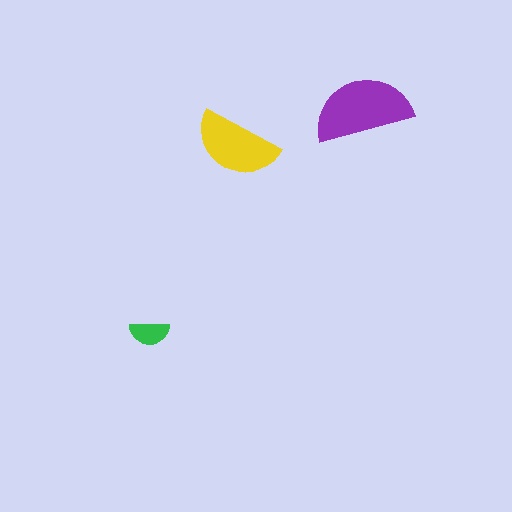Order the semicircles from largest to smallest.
the purple one, the yellow one, the green one.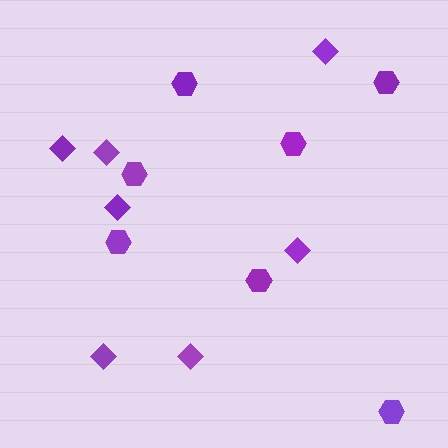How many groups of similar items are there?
There are 2 groups: one group of hexagons (7) and one group of diamonds (7).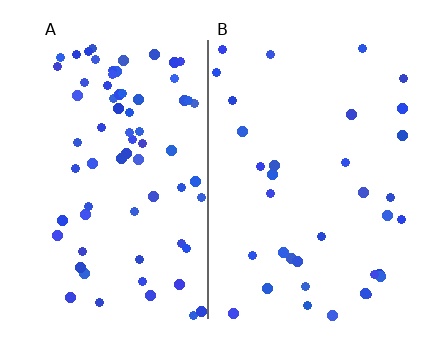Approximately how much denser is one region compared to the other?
Approximately 2.2× — region A over region B.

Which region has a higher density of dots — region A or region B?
A (the left).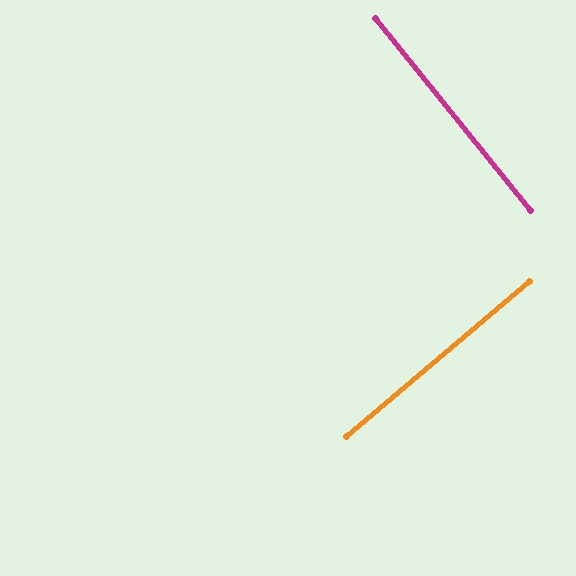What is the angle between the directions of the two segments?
Approximately 89 degrees.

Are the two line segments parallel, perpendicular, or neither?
Perpendicular — they meet at approximately 89°.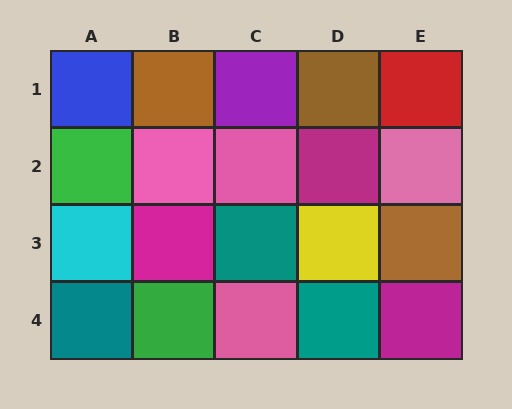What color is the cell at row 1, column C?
Purple.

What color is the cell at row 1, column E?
Red.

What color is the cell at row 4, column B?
Green.